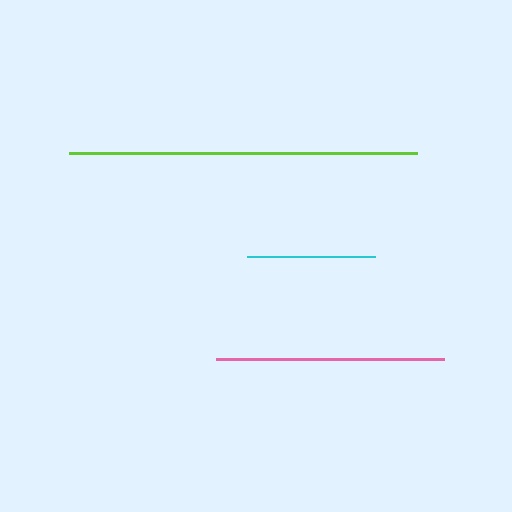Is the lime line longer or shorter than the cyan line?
The lime line is longer than the cyan line.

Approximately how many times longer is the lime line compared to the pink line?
The lime line is approximately 1.5 times the length of the pink line.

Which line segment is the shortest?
The cyan line is the shortest at approximately 128 pixels.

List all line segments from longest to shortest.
From longest to shortest: lime, pink, cyan.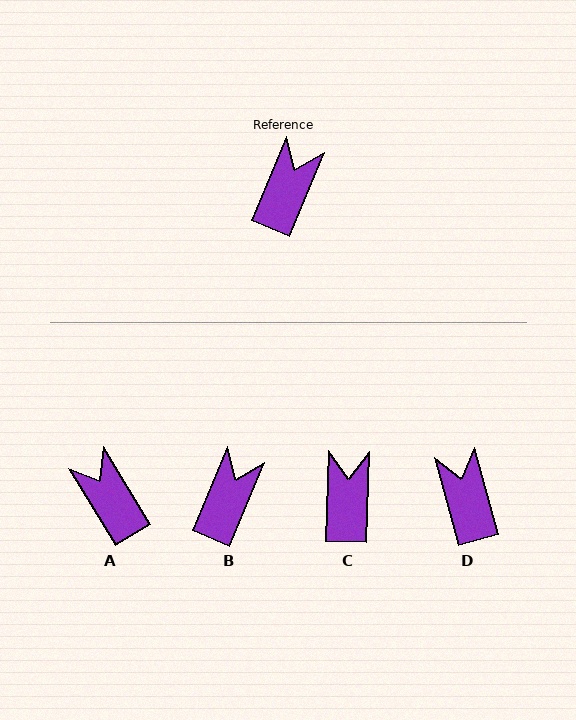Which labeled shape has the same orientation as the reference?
B.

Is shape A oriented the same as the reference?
No, it is off by about 54 degrees.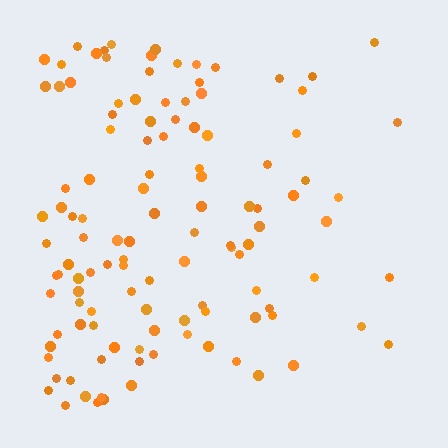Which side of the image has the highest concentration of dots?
The left.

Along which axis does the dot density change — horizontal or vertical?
Horizontal.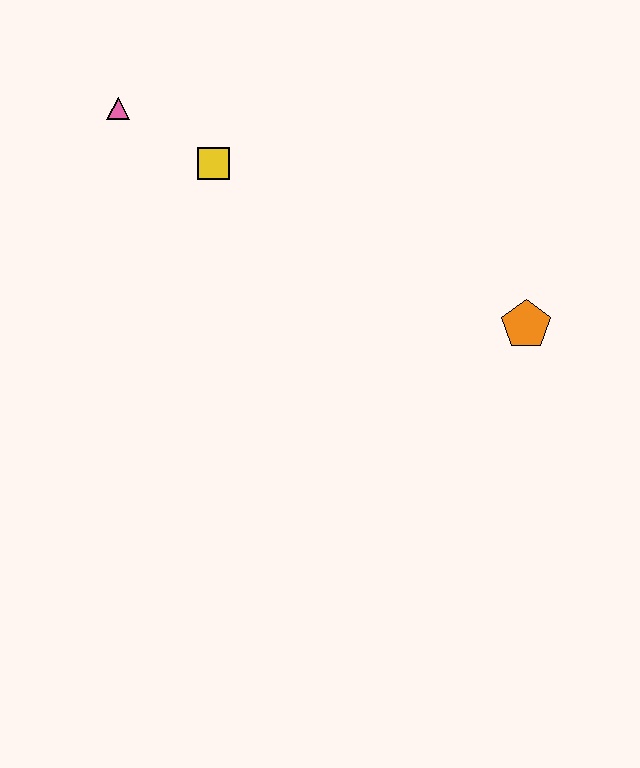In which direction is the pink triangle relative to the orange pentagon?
The pink triangle is to the left of the orange pentagon.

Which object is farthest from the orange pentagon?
The pink triangle is farthest from the orange pentagon.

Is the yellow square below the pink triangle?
Yes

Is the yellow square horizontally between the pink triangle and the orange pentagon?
Yes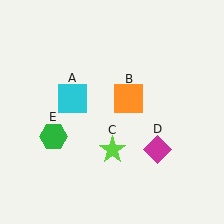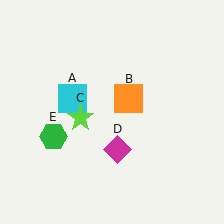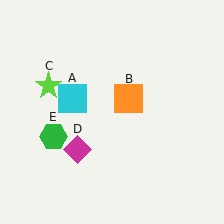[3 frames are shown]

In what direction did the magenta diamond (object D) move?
The magenta diamond (object D) moved left.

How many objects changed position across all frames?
2 objects changed position: lime star (object C), magenta diamond (object D).